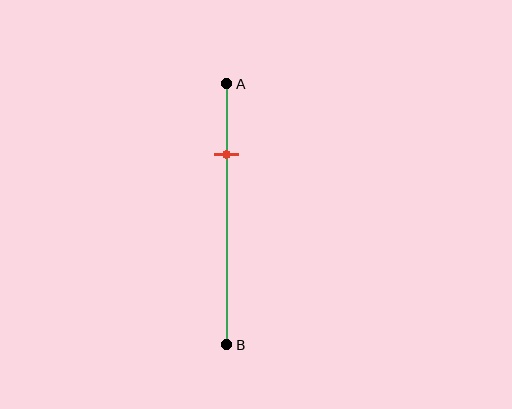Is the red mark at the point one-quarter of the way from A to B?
Yes, the mark is approximately at the one-quarter point.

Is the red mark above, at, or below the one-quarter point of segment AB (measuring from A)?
The red mark is approximately at the one-quarter point of segment AB.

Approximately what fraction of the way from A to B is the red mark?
The red mark is approximately 25% of the way from A to B.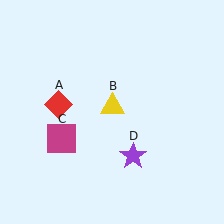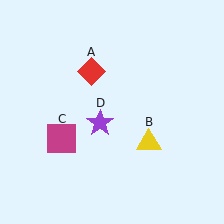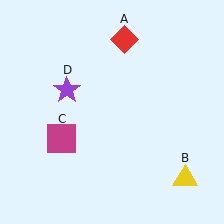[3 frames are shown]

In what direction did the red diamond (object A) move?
The red diamond (object A) moved up and to the right.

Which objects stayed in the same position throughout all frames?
Magenta square (object C) remained stationary.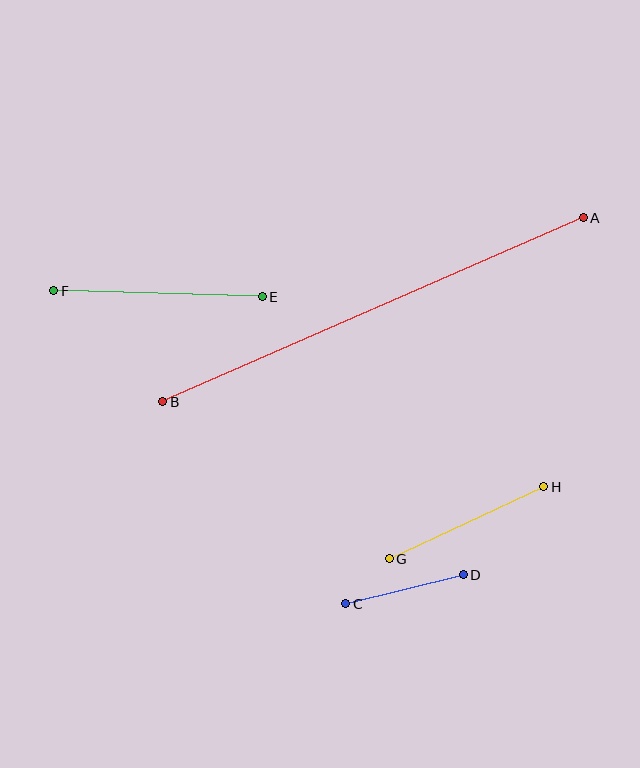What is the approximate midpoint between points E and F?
The midpoint is at approximately (158, 294) pixels.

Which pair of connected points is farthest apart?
Points A and B are farthest apart.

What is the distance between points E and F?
The distance is approximately 208 pixels.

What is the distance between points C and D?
The distance is approximately 121 pixels.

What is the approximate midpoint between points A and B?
The midpoint is at approximately (373, 310) pixels.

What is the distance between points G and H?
The distance is approximately 171 pixels.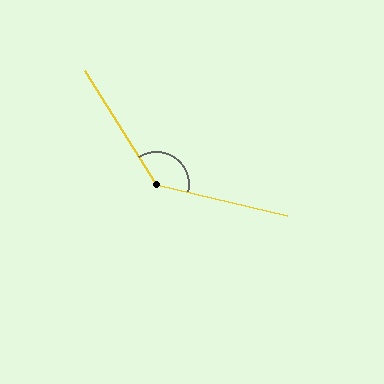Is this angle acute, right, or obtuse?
It is obtuse.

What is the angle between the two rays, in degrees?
Approximately 135 degrees.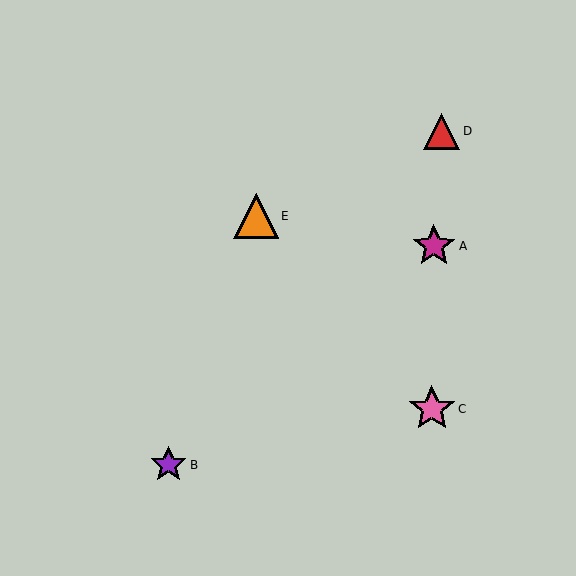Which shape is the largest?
The pink star (labeled C) is the largest.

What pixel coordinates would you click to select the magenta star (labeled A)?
Click at (434, 246) to select the magenta star A.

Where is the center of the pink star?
The center of the pink star is at (432, 409).